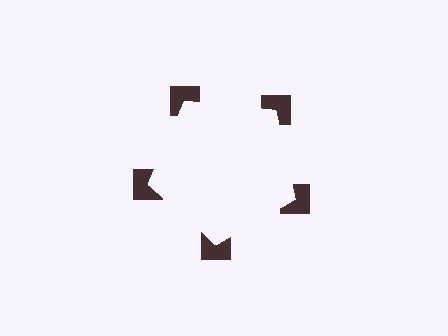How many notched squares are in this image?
There are 5 — one at each vertex of the illusory pentagon.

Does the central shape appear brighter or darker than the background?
It typically appears slightly brighter than the background, even though no actual brightness change is drawn.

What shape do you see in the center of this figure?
An illusory pentagon — its edges are inferred from the aligned wedge cuts in the notched squares, not physically drawn.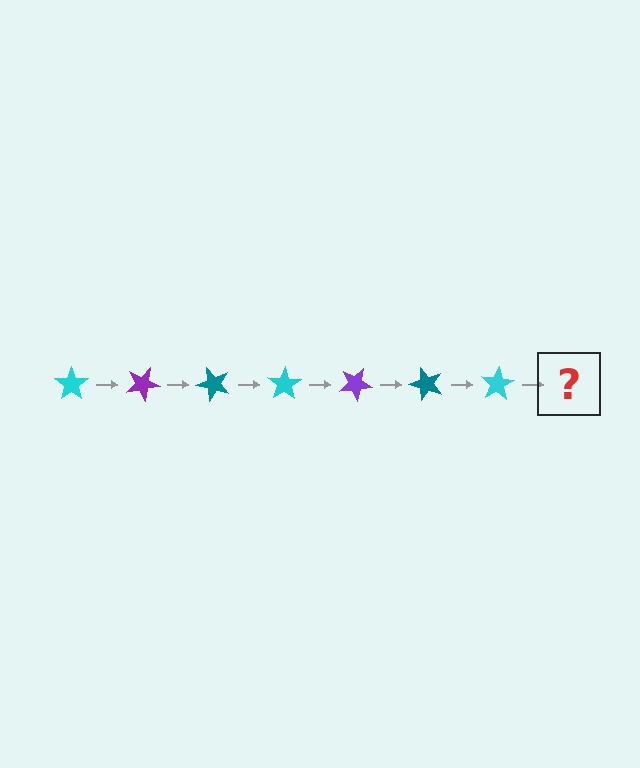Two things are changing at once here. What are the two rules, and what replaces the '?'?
The two rules are that it rotates 25 degrees each step and the color cycles through cyan, purple, and teal. The '?' should be a purple star, rotated 175 degrees from the start.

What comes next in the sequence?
The next element should be a purple star, rotated 175 degrees from the start.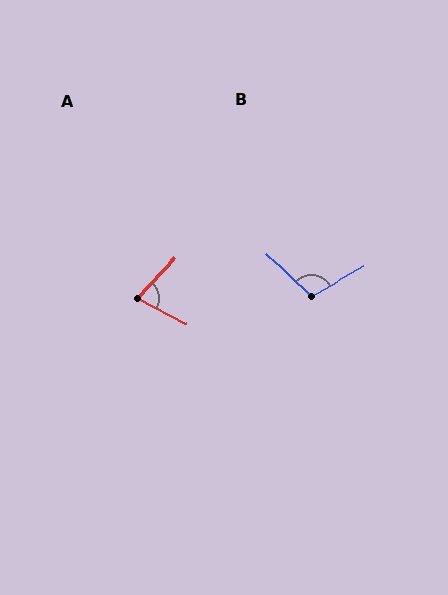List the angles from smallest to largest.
A (75°), B (106°).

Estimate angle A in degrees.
Approximately 75 degrees.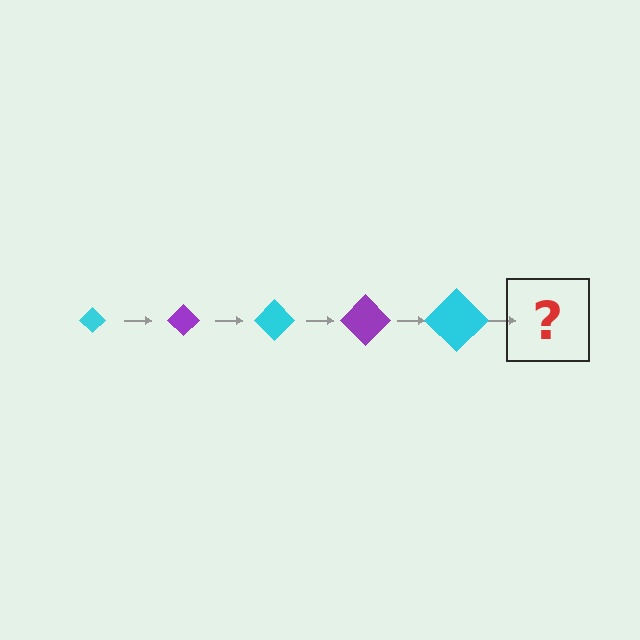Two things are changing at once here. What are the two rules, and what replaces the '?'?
The two rules are that the diamond grows larger each step and the color cycles through cyan and purple. The '?' should be a purple diamond, larger than the previous one.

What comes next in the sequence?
The next element should be a purple diamond, larger than the previous one.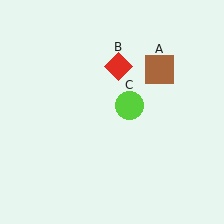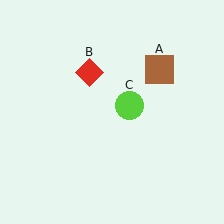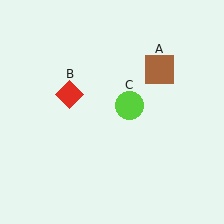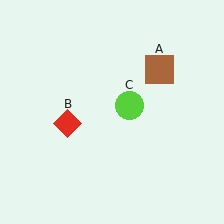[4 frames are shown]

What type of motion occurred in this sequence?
The red diamond (object B) rotated counterclockwise around the center of the scene.